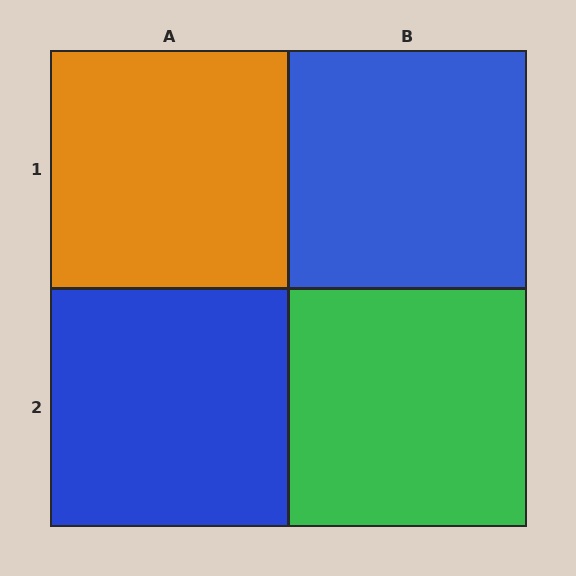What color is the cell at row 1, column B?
Blue.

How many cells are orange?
1 cell is orange.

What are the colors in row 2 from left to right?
Blue, green.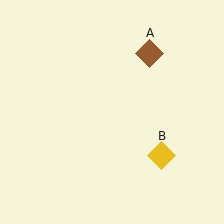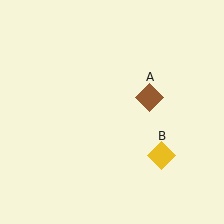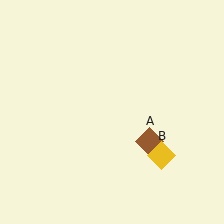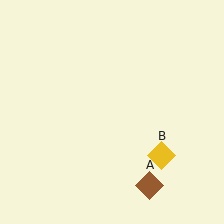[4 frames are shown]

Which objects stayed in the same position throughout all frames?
Yellow diamond (object B) remained stationary.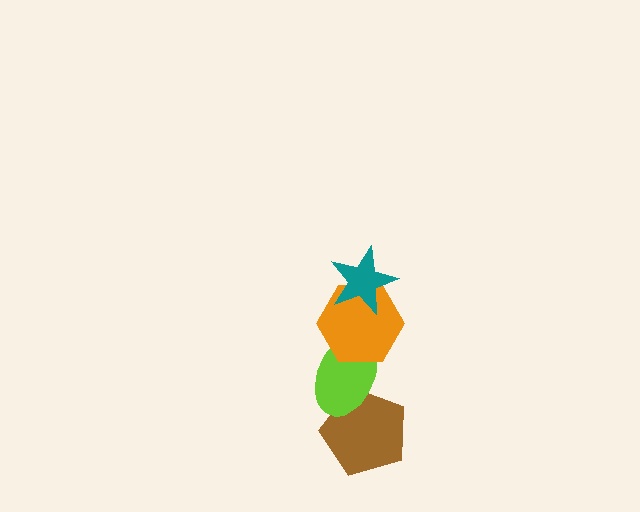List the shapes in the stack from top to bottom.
From top to bottom: the teal star, the orange hexagon, the lime ellipse, the brown pentagon.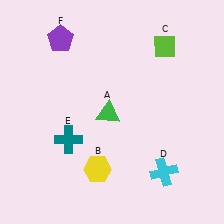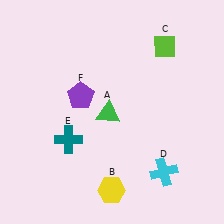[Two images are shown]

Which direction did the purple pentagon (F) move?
The purple pentagon (F) moved down.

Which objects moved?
The objects that moved are: the yellow hexagon (B), the purple pentagon (F).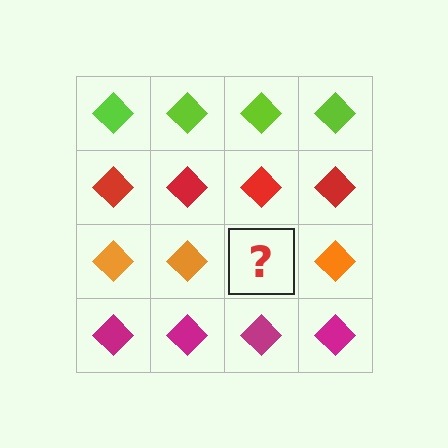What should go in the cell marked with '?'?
The missing cell should contain an orange diamond.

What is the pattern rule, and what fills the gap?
The rule is that each row has a consistent color. The gap should be filled with an orange diamond.